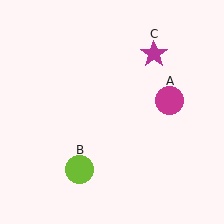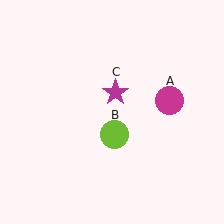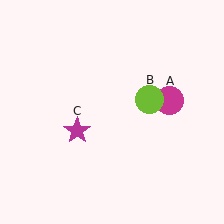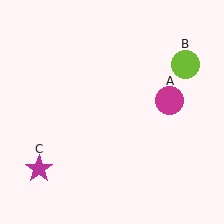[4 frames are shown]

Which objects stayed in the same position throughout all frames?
Magenta circle (object A) remained stationary.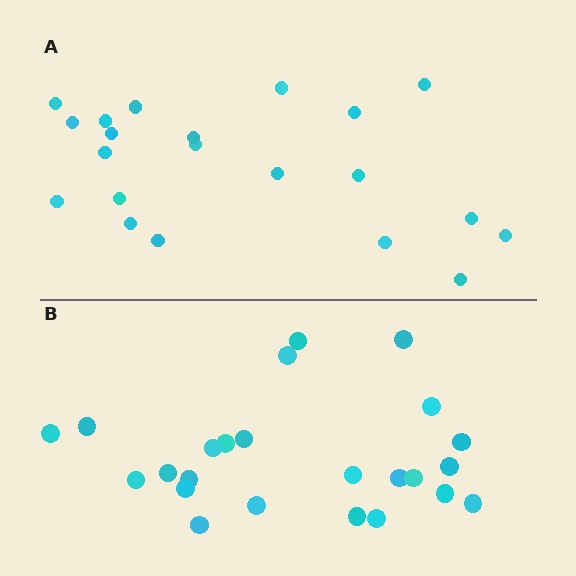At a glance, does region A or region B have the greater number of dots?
Region B (the bottom region) has more dots.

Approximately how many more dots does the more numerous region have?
Region B has just a few more — roughly 2 or 3 more dots than region A.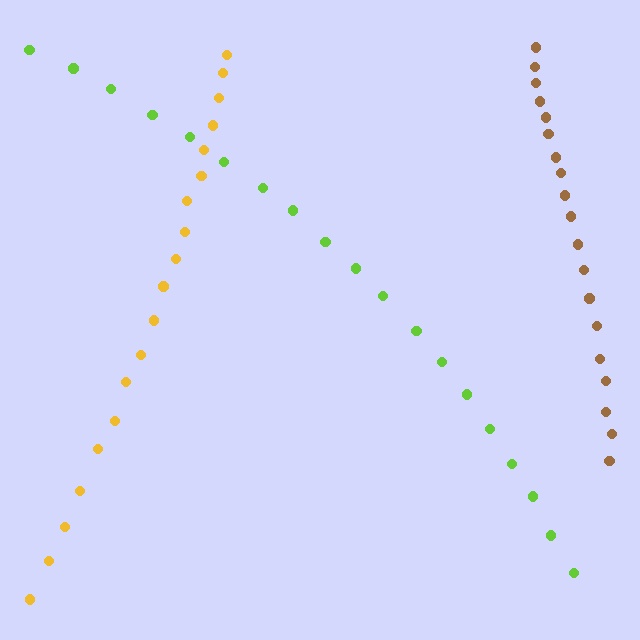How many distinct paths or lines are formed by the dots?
There are 3 distinct paths.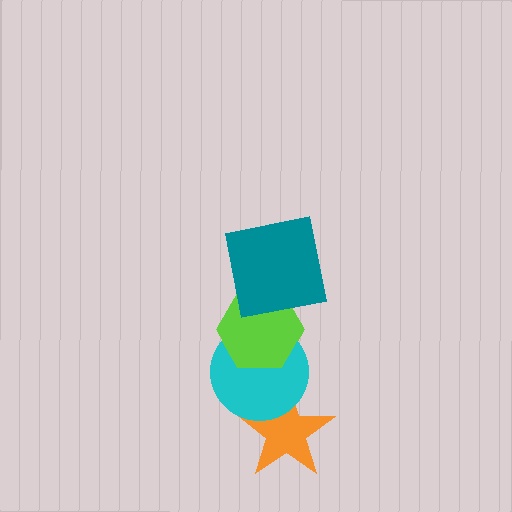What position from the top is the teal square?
The teal square is 1st from the top.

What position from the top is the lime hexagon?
The lime hexagon is 2nd from the top.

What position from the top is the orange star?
The orange star is 4th from the top.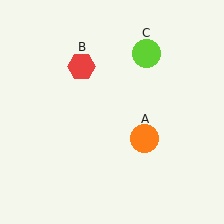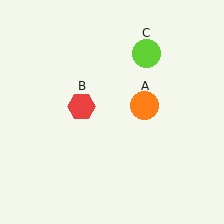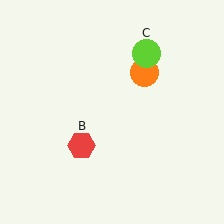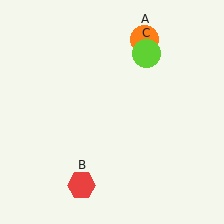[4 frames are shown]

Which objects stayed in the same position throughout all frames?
Lime circle (object C) remained stationary.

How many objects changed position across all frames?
2 objects changed position: orange circle (object A), red hexagon (object B).